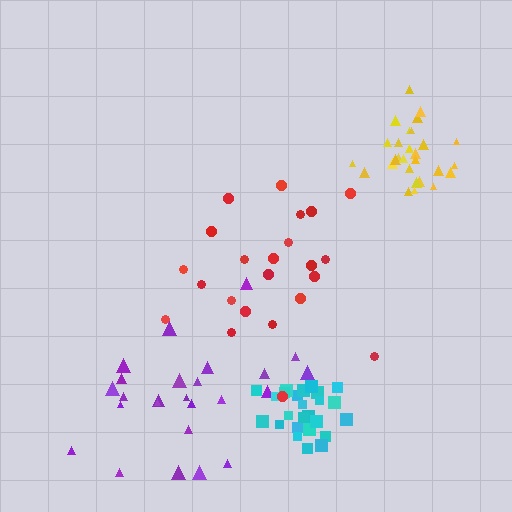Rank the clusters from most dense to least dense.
cyan, yellow, red, purple.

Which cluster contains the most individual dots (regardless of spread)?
Yellow (28).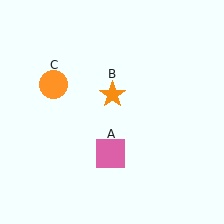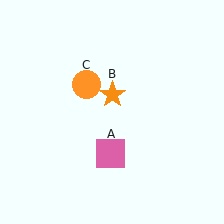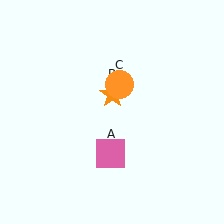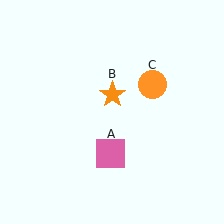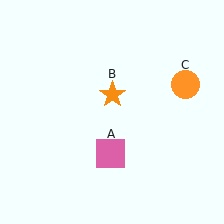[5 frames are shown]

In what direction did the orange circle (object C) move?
The orange circle (object C) moved right.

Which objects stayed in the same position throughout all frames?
Pink square (object A) and orange star (object B) remained stationary.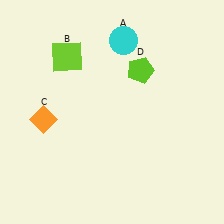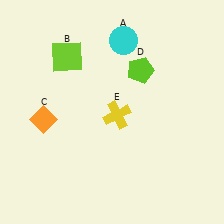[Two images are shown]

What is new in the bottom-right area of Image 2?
A yellow cross (E) was added in the bottom-right area of Image 2.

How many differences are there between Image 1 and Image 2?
There is 1 difference between the two images.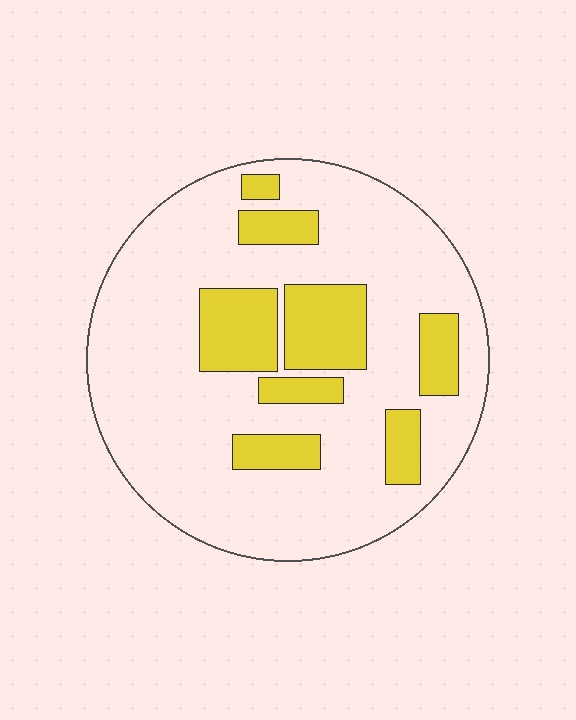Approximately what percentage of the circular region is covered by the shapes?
Approximately 25%.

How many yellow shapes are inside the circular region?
8.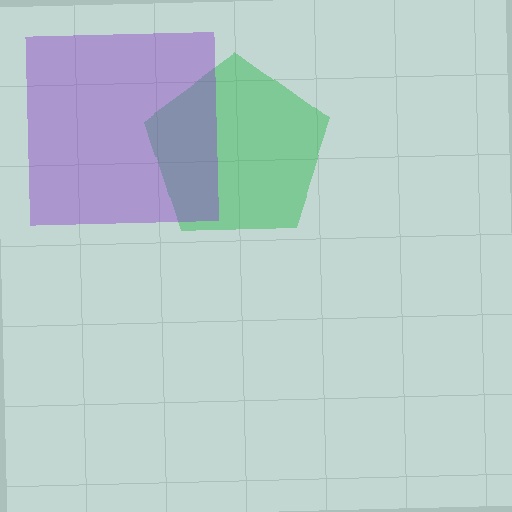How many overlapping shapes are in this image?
There are 2 overlapping shapes in the image.